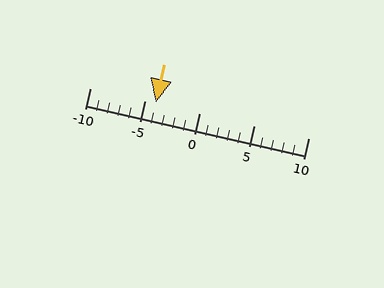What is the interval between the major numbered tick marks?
The major tick marks are spaced 5 units apart.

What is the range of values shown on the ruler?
The ruler shows values from -10 to 10.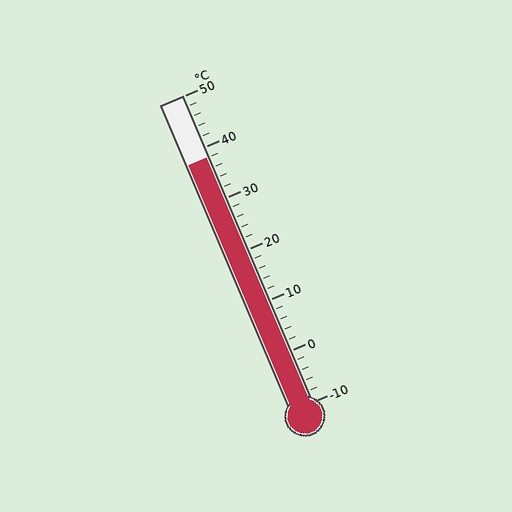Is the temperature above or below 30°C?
The temperature is above 30°C.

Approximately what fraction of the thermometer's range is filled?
The thermometer is filled to approximately 80% of its range.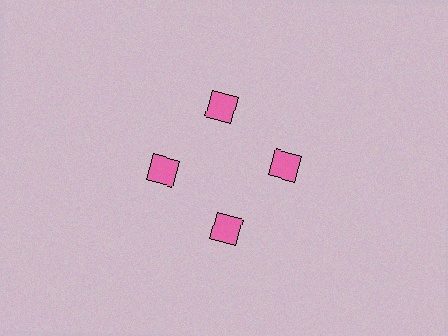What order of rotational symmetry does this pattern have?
This pattern has 4-fold rotational symmetry.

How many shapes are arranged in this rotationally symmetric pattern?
There are 4 shapes, arranged in 4 groups of 1.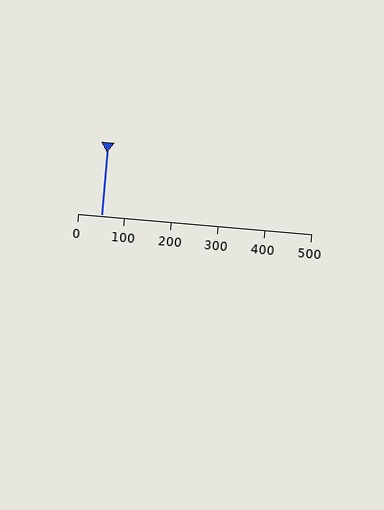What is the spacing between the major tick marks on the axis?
The major ticks are spaced 100 apart.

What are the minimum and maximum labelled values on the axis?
The axis runs from 0 to 500.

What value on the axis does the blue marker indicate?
The marker indicates approximately 50.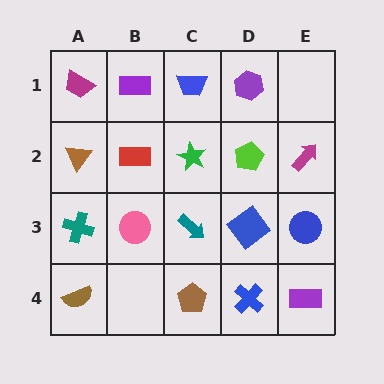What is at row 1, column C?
A blue trapezoid.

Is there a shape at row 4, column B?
No, that cell is empty.